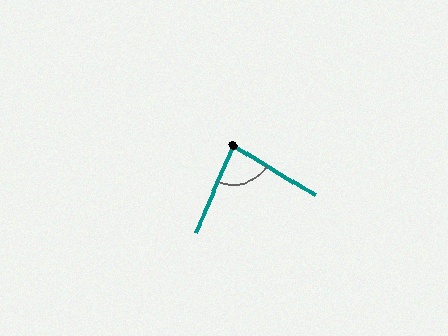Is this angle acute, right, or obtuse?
It is acute.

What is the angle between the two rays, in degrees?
Approximately 82 degrees.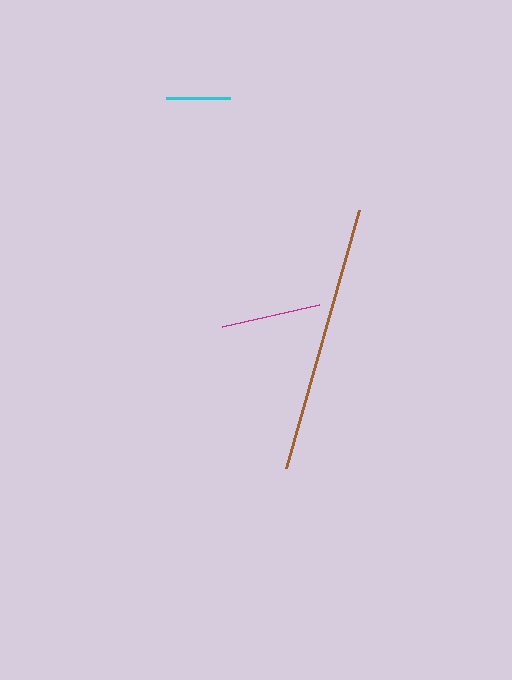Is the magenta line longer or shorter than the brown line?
The brown line is longer than the magenta line.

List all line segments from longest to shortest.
From longest to shortest: brown, magenta, cyan.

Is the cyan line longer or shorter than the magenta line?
The magenta line is longer than the cyan line.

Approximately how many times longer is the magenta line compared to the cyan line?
The magenta line is approximately 1.6 times the length of the cyan line.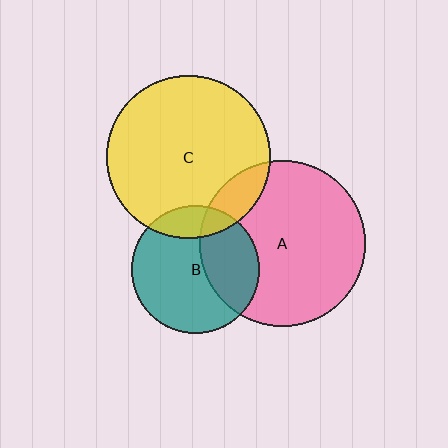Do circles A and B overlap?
Yes.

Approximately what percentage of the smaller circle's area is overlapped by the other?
Approximately 35%.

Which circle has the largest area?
Circle A (pink).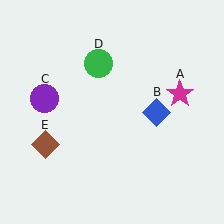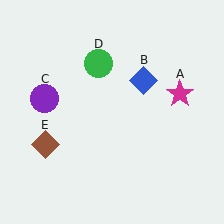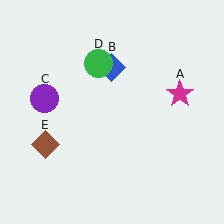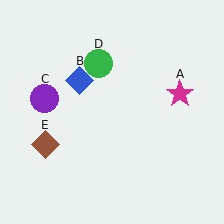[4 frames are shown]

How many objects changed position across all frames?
1 object changed position: blue diamond (object B).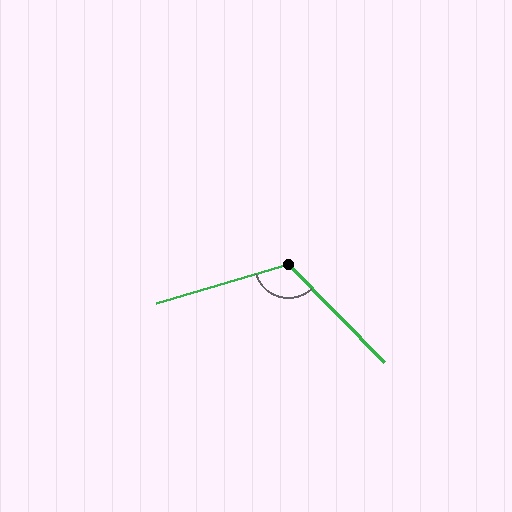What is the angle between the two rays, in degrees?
Approximately 118 degrees.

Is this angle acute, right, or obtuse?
It is obtuse.